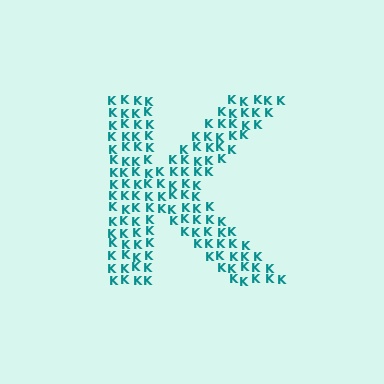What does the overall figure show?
The overall figure shows the letter K.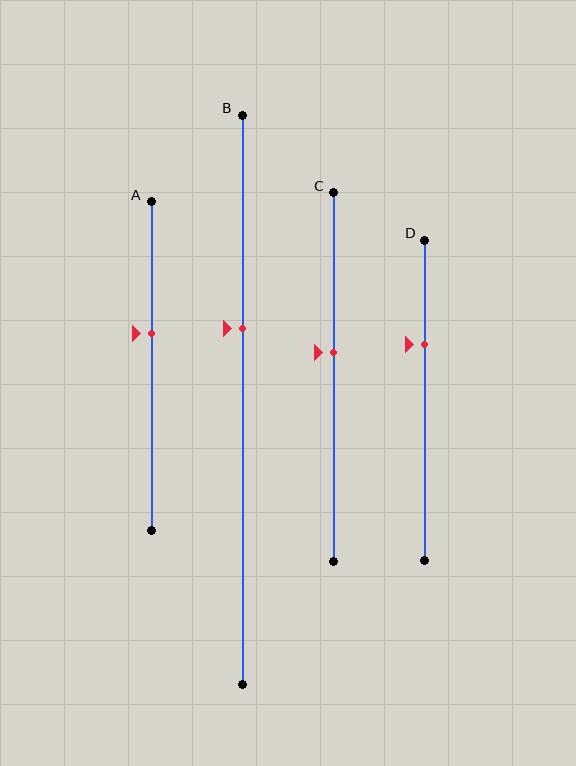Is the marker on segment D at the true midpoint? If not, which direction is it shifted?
No, the marker on segment D is shifted upward by about 17% of the segment length.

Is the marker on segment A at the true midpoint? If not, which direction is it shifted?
No, the marker on segment A is shifted upward by about 10% of the segment length.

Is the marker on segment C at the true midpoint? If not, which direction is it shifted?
No, the marker on segment C is shifted upward by about 7% of the segment length.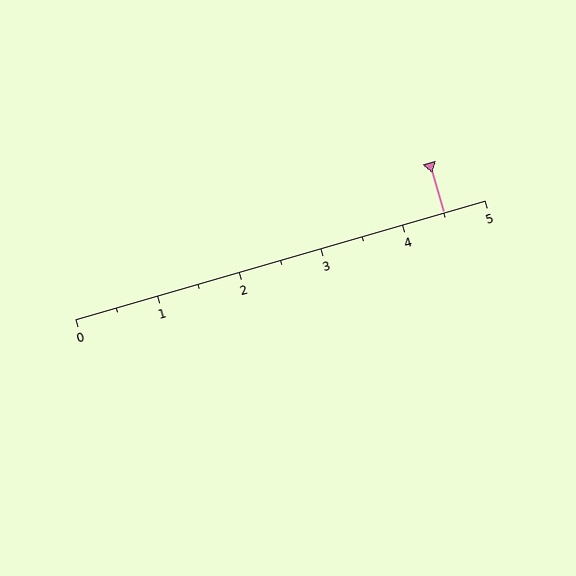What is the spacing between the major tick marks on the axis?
The major ticks are spaced 1 apart.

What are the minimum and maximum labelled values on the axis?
The axis runs from 0 to 5.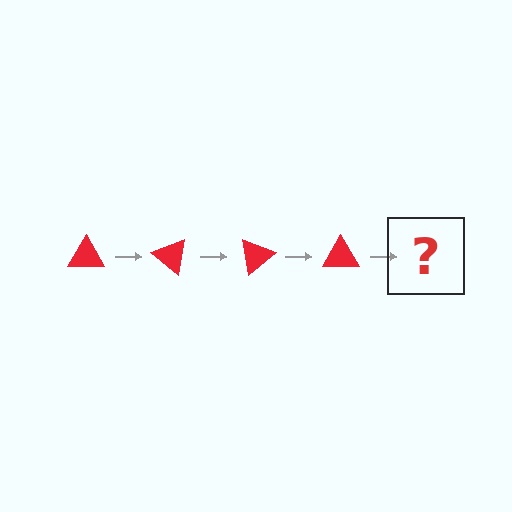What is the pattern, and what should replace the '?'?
The pattern is that the triangle rotates 40 degrees each step. The '?' should be a red triangle rotated 160 degrees.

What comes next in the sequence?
The next element should be a red triangle rotated 160 degrees.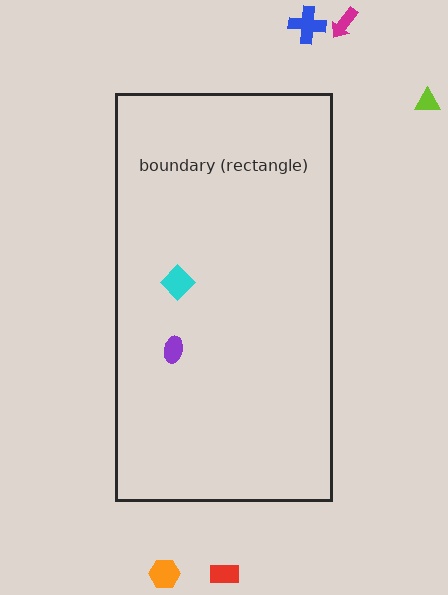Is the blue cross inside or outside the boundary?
Outside.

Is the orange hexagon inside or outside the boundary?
Outside.